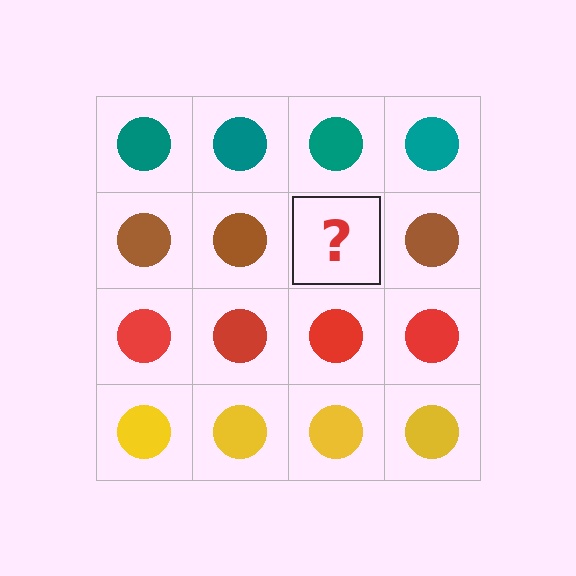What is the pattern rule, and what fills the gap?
The rule is that each row has a consistent color. The gap should be filled with a brown circle.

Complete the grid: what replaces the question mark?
The question mark should be replaced with a brown circle.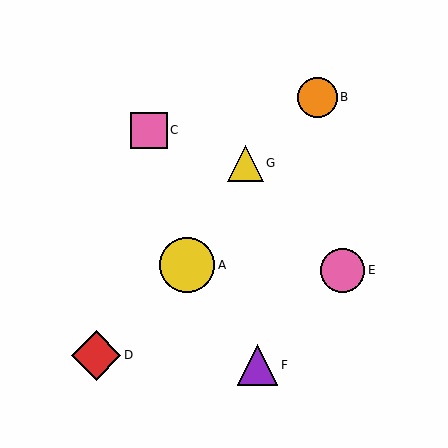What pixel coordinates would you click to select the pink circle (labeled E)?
Click at (343, 270) to select the pink circle E.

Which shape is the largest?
The yellow circle (labeled A) is the largest.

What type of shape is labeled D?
Shape D is a red diamond.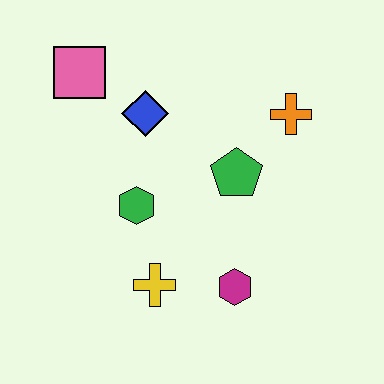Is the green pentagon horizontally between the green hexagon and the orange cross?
Yes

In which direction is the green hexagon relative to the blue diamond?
The green hexagon is below the blue diamond.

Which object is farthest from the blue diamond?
The magenta hexagon is farthest from the blue diamond.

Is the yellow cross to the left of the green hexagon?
No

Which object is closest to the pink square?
The blue diamond is closest to the pink square.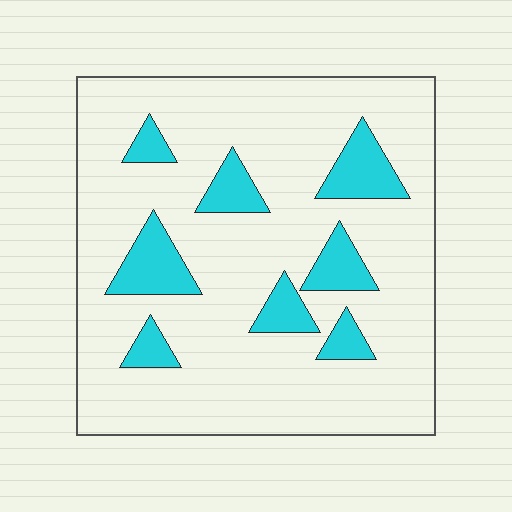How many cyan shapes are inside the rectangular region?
8.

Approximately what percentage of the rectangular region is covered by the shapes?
Approximately 15%.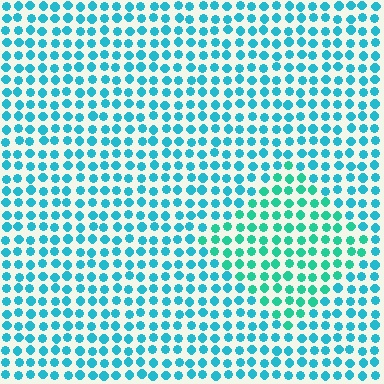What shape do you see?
I see a diamond.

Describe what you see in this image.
The image is filled with small cyan elements in a uniform arrangement. A diamond-shaped region is visible where the elements are tinted to a slightly different hue, forming a subtle color boundary.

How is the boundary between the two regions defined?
The boundary is defined purely by a slight shift in hue (about 27 degrees). Spacing, size, and orientation are identical on both sides.